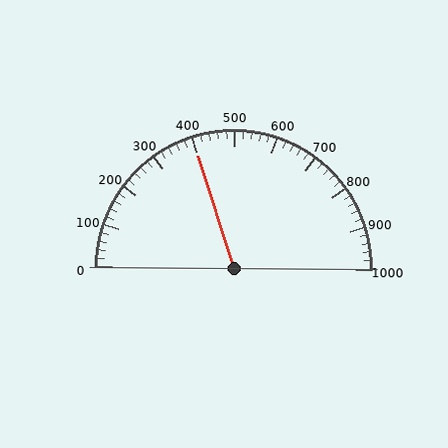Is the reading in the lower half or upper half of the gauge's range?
The reading is in the lower half of the range (0 to 1000).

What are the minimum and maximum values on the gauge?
The gauge ranges from 0 to 1000.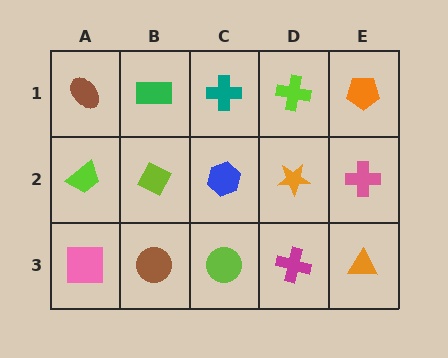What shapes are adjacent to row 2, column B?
A green rectangle (row 1, column B), a brown circle (row 3, column B), a lime trapezoid (row 2, column A), a blue hexagon (row 2, column C).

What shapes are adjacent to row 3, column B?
A lime diamond (row 2, column B), a pink square (row 3, column A), a lime circle (row 3, column C).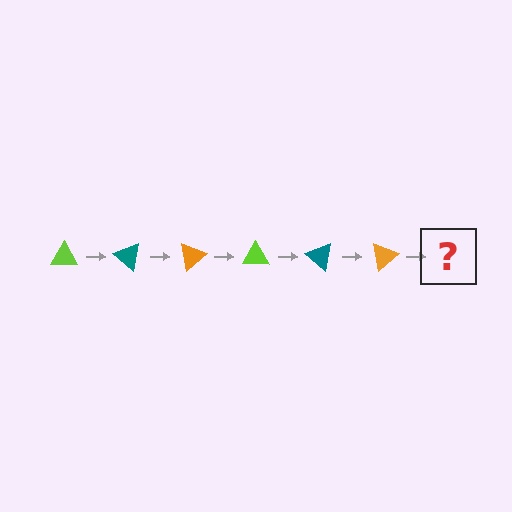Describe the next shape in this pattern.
It should be a lime triangle, rotated 240 degrees from the start.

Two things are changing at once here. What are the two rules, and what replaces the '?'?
The two rules are that it rotates 40 degrees each step and the color cycles through lime, teal, and orange. The '?' should be a lime triangle, rotated 240 degrees from the start.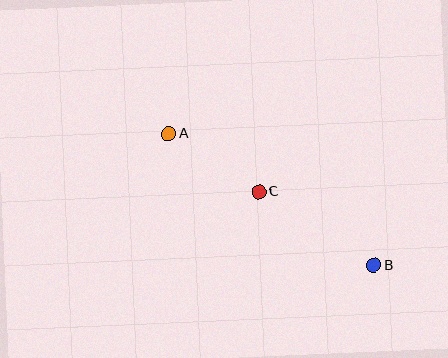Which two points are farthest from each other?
Points A and B are farthest from each other.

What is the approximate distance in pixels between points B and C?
The distance between B and C is approximately 136 pixels.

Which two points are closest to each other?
Points A and C are closest to each other.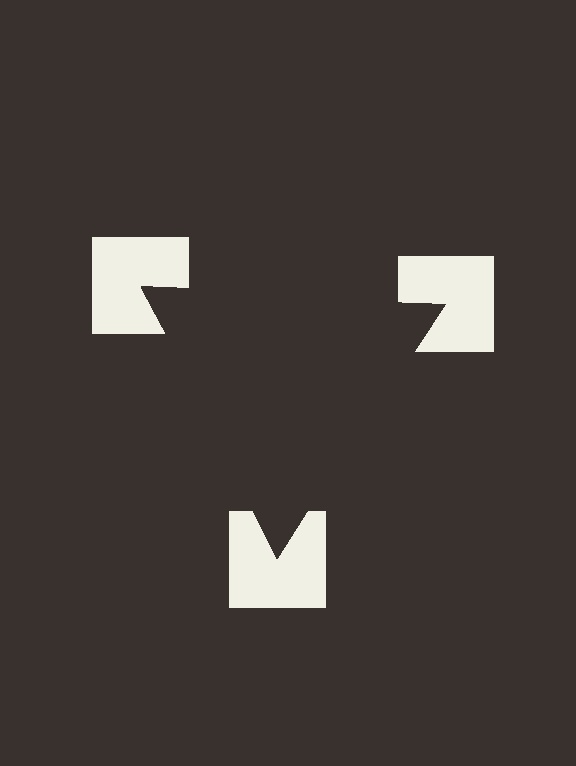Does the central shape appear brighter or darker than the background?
It typically appears slightly darker than the background, even though no actual brightness change is drawn.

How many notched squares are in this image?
There are 3 — one at each vertex of the illusory triangle.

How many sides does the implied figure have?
3 sides.